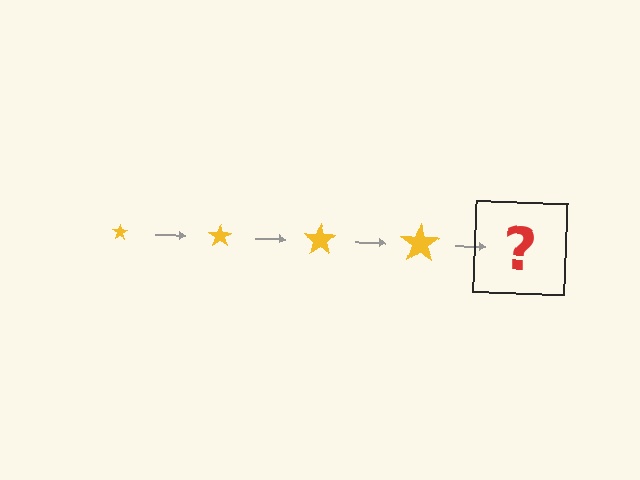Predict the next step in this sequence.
The next step is a yellow star, larger than the previous one.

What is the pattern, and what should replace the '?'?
The pattern is that the star gets progressively larger each step. The '?' should be a yellow star, larger than the previous one.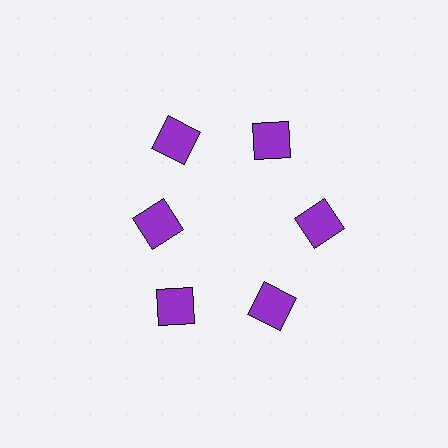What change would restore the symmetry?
The symmetry would be restored by moving it outward, back onto the ring so that all 6 squares sit at equal angles and equal distance from the center.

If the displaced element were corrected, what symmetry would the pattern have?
It would have 6-fold rotational symmetry — the pattern would map onto itself every 60 degrees.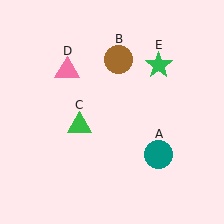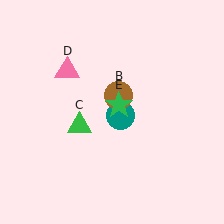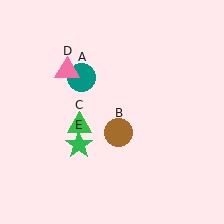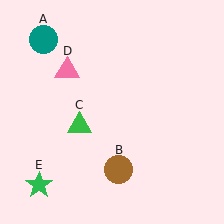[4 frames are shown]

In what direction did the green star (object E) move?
The green star (object E) moved down and to the left.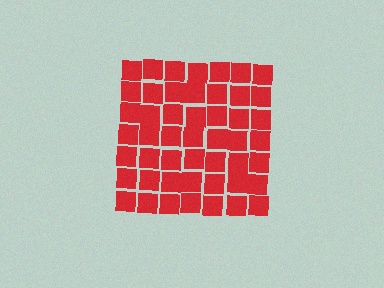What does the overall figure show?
The overall figure shows a square.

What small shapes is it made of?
It is made of small squares.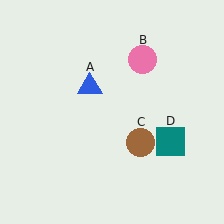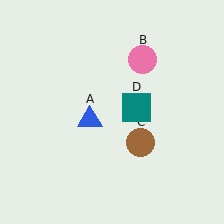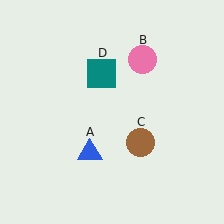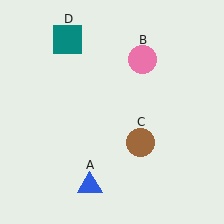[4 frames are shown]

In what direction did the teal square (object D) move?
The teal square (object D) moved up and to the left.